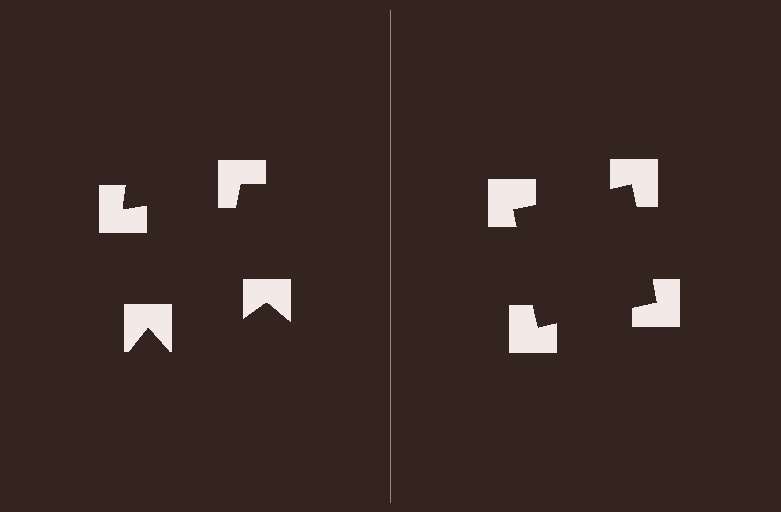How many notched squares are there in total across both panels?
8 — 4 on each side.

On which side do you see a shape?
An illusory square appears on the right side. On the left side the wedge cuts are rotated, so no coherent shape forms.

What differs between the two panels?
The notched squares are positioned identically on both sides; only the wedge orientations differ. On the right they align to a square; on the left they are misaligned.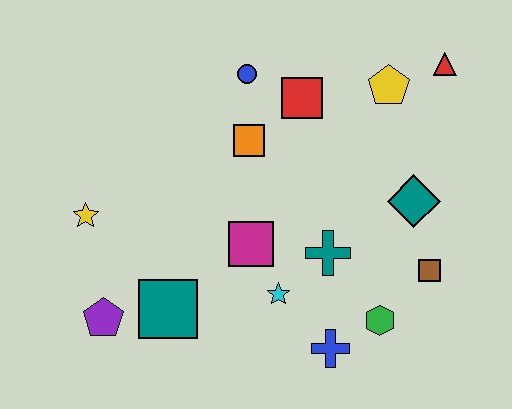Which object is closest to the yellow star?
The purple pentagon is closest to the yellow star.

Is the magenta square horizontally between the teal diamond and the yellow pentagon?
No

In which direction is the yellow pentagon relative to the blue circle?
The yellow pentagon is to the right of the blue circle.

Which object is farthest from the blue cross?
The red triangle is farthest from the blue cross.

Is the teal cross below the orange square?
Yes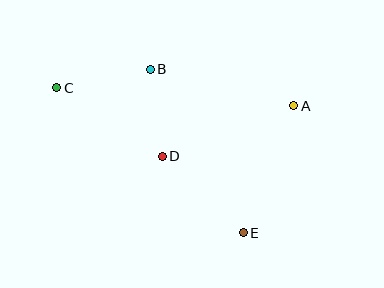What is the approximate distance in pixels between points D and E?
The distance between D and E is approximately 111 pixels.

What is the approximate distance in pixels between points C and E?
The distance between C and E is approximately 236 pixels.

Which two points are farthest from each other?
Points A and C are farthest from each other.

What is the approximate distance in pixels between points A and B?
The distance between A and B is approximately 148 pixels.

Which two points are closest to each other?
Points B and D are closest to each other.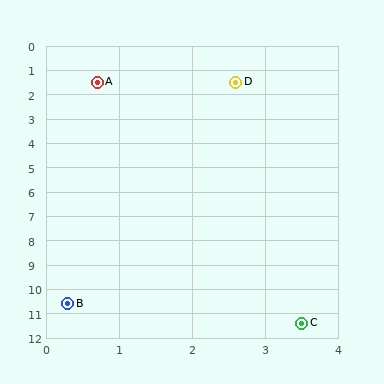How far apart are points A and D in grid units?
Points A and D are about 1.9 grid units apart.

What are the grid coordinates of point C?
Point C is at approximately (3.5, 11.4).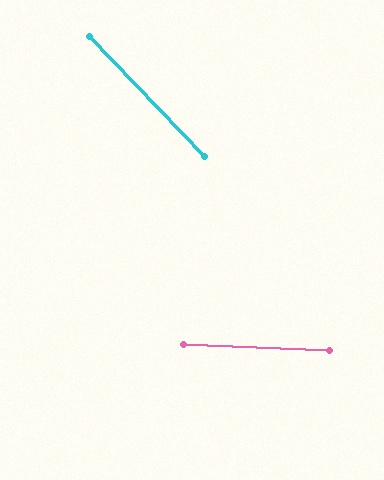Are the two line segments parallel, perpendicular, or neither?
Neither parallel nor perpendicular — they differ by about 44°.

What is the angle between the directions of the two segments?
Approximately 44 degrees.